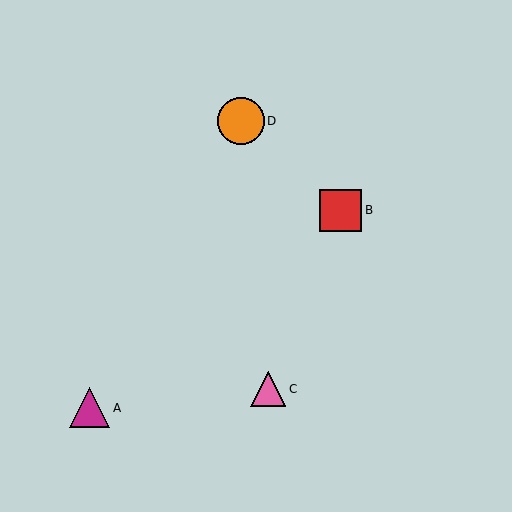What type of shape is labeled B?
Shape B is a red square.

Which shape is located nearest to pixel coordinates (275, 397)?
The pink triangle (labeled C) at (268, 389) is nearest to that location.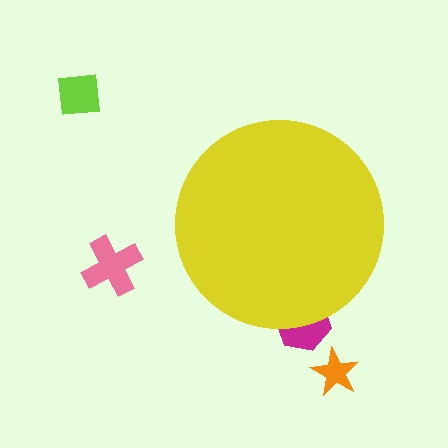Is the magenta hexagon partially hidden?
Yes, the magenta hexagon is partially hidden behind the yellow circle.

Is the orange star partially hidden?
No, the orange star is fully visible.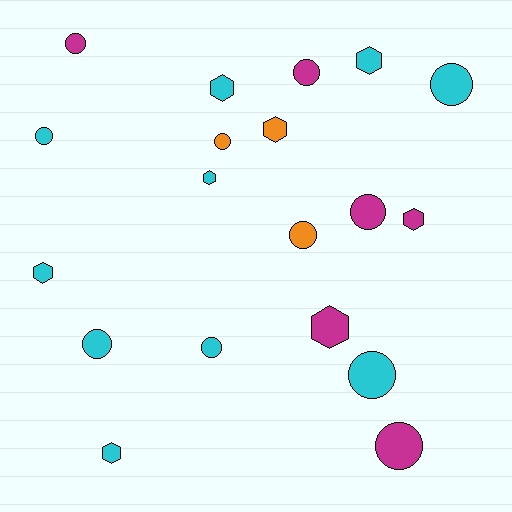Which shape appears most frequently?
Circle, with 11 objects.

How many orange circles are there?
There are 2 orange circles.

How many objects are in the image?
There are 19 objects.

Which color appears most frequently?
Cyan, with 10 objects.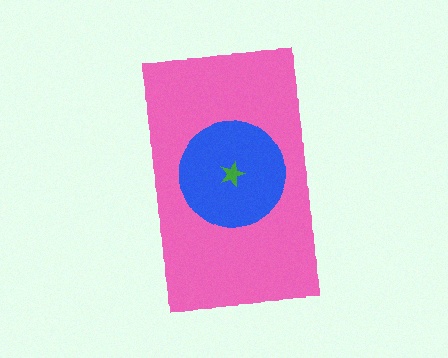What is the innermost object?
The green star.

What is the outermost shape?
The pink rectangle.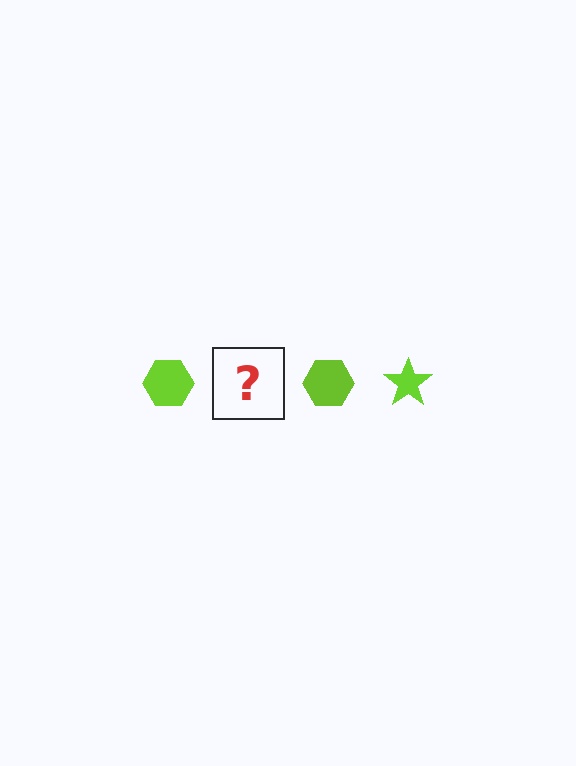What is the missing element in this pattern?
The missing element is a lime star.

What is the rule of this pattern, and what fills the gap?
The rule is that the pattern cycles through hexagon, star shapes in lime. The gap should be filled with a lime star.